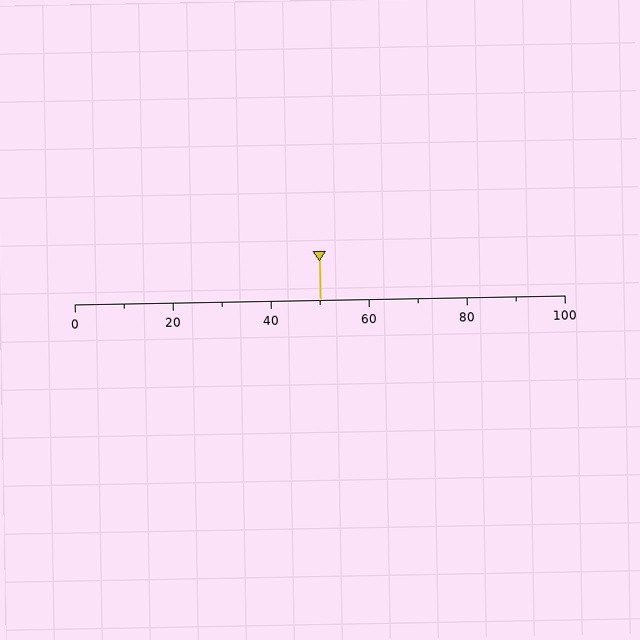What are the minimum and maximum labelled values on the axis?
The axis runs from 0 to 100.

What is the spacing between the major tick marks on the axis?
The major ticks are spaced 20 apart.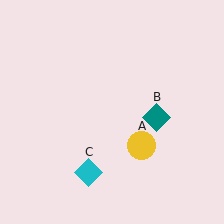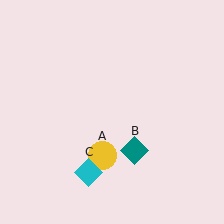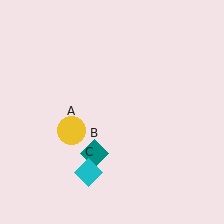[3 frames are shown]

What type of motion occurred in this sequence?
The yellow circle (object A), teal diamond (object B) rotated clockwise around the center of the scene.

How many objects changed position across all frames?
2 objects changed position: yellow circle (object A), teal diamond (object B).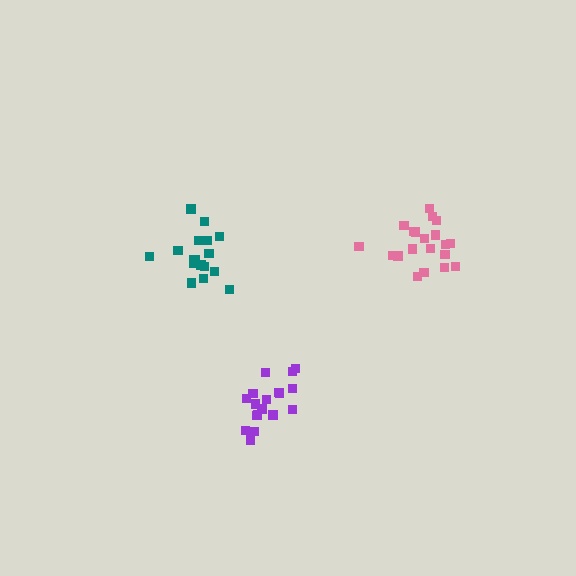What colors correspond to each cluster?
The clusters are colored: pink, teal, purple.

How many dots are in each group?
Group 1: 20 dots, Group 2: 17 dots, Group 3: 18 dots (55 total).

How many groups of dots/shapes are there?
There are 3 groups.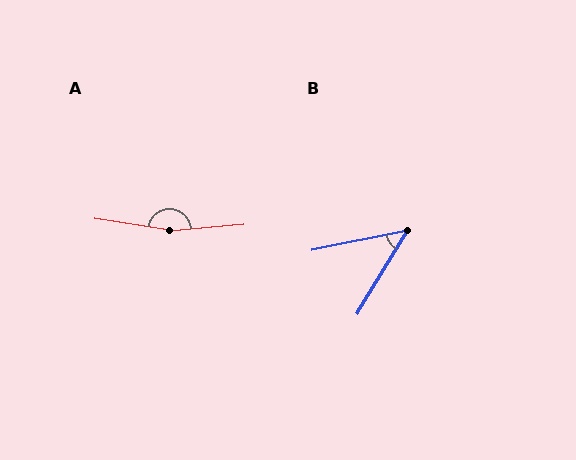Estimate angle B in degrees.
Approximately 47 degrees.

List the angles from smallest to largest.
B (47°), A (166°).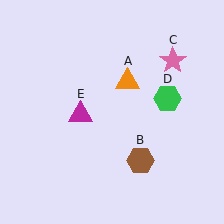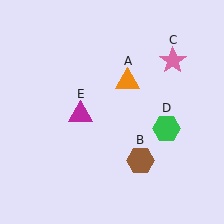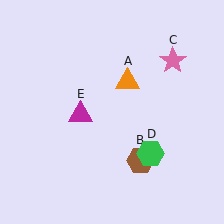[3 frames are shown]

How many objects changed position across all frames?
1 object changed position: green hexagon (object D).